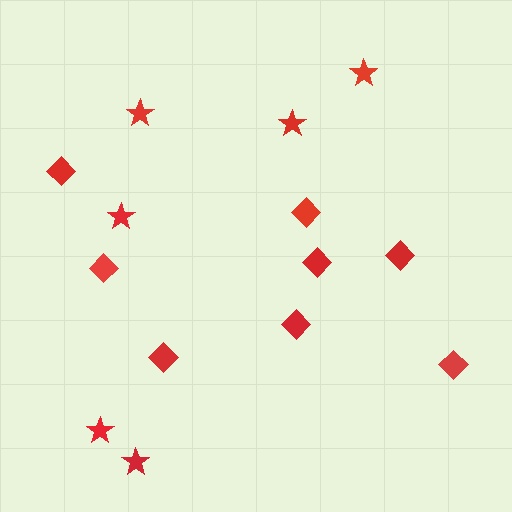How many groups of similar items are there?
There are 2 groups: one group of diamonds (8) and one group of stars (6).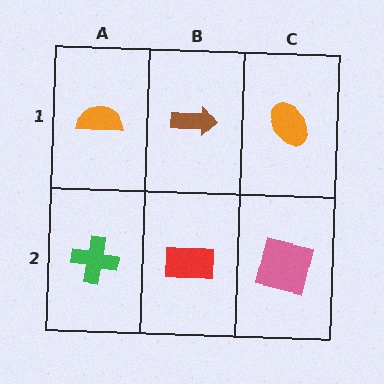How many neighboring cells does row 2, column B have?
3.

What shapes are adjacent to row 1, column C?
A pink square (row 2, column C), a brown arrow (row 1, column B).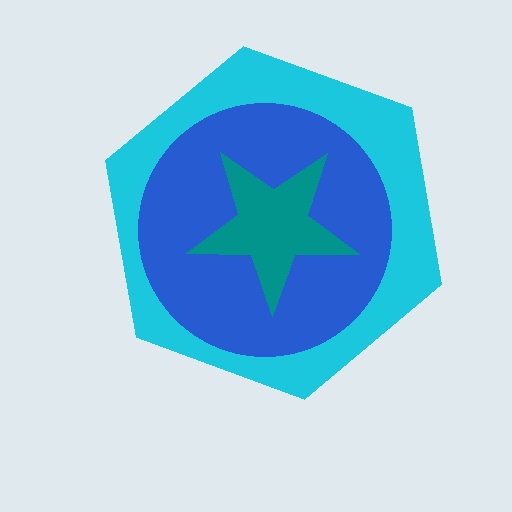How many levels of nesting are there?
3.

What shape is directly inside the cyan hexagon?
The blue circle.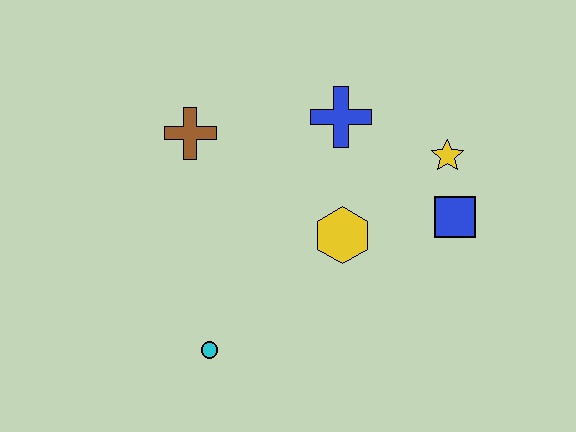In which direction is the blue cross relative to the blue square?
The blue cross is to the left of the blue square.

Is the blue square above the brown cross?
No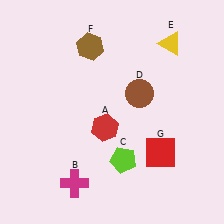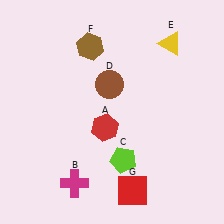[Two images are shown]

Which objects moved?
The objects that moved are: the brown circle (D), the red square (G).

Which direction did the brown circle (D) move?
The brown circle (D) moved left.